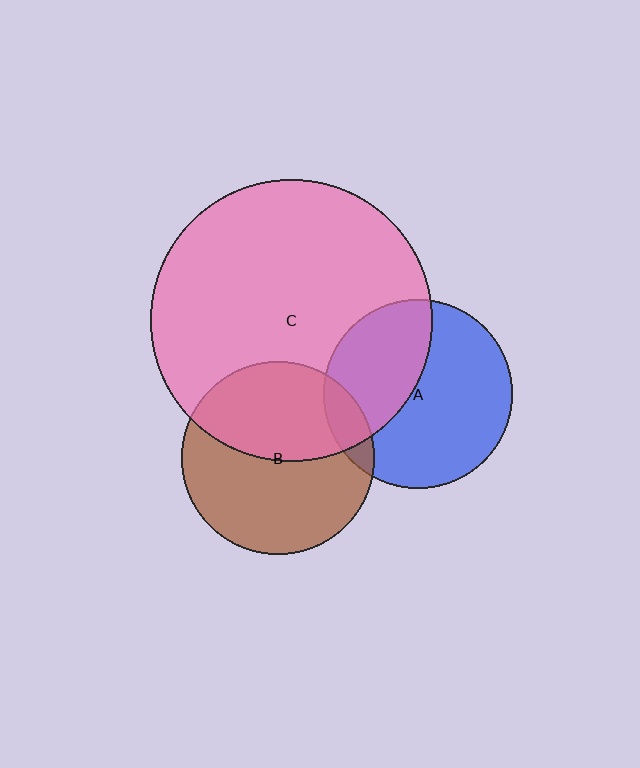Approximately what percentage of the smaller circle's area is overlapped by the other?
Approximately 10%.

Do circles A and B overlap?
Yes.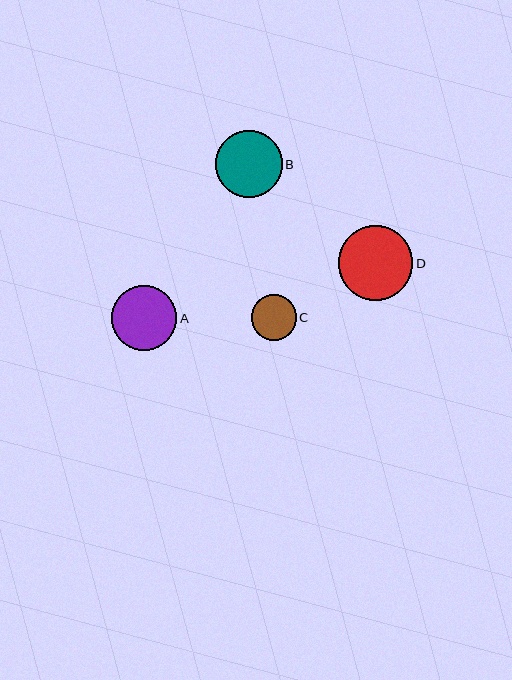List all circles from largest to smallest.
From largest to smallest: D, B, A, C.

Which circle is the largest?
Circle D is the largest with a size of approximately 75 pixels.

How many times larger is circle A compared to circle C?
Circle A is approximately 1.4 times the size of circle C.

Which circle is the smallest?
Circle C is the smallest with a size of approximately 45 pixels.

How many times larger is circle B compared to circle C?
Circle B is approximately 1.5 times the size of circle C.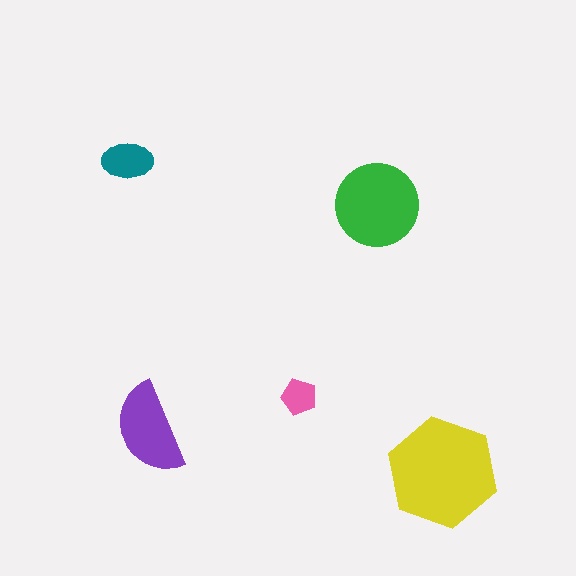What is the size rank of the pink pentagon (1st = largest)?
5th.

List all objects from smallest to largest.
The pink pentagon, the teal ellipse, the purple semicircle, the green circle, the yellow hexagon.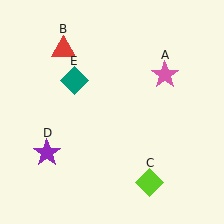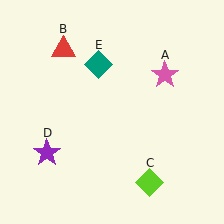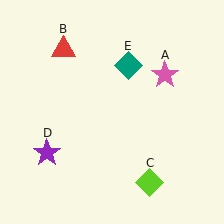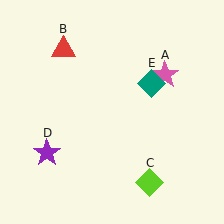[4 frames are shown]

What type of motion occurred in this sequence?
The teal diamond (object E) rotated clockwise around the center of the scene.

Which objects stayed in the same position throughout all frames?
Pink star (object A) and red triangle (object B) and lime diamond (object C) and purple star (object D) remained stationary.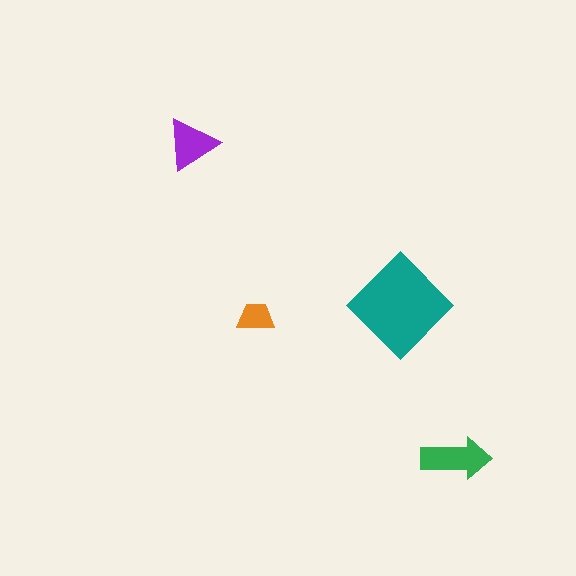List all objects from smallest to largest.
The orange trapezoid, the purple triangle, the green arrow, the teal diamond.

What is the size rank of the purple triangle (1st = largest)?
3rd.